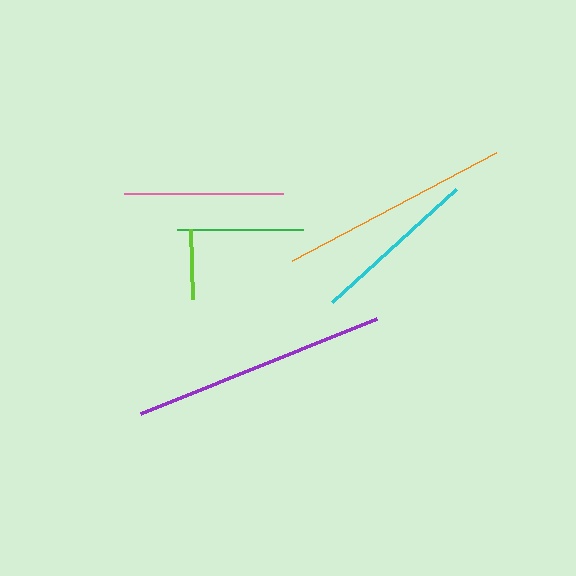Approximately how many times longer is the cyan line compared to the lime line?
The cyan line is approximately 2.4 times the length of the lime line.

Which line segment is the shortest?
The lime line is the shortest at approximately 70 pixels.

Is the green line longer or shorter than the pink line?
The pink line is longer than the green line.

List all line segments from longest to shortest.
From longest to shortest: purple, orange, cyan, pink, green, lime.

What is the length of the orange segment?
The orange segment is approximately 231 pixels long.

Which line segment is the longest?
The purple line is the longest at approximately 255 pixels.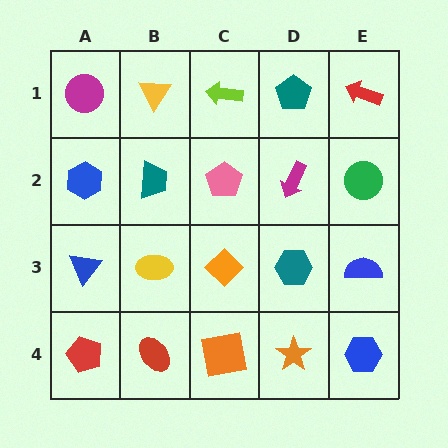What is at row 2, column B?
A teal trapezoid.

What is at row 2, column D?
A magenta arrow.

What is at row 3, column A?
A blue triangle.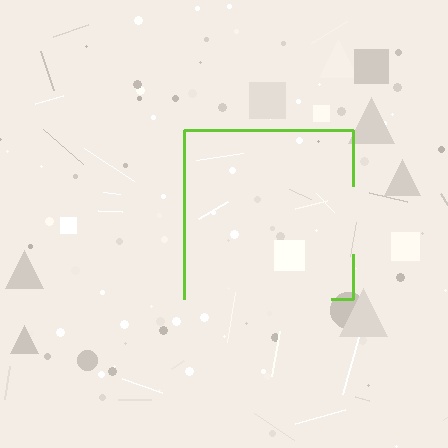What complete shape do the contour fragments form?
The contour fragments form a square.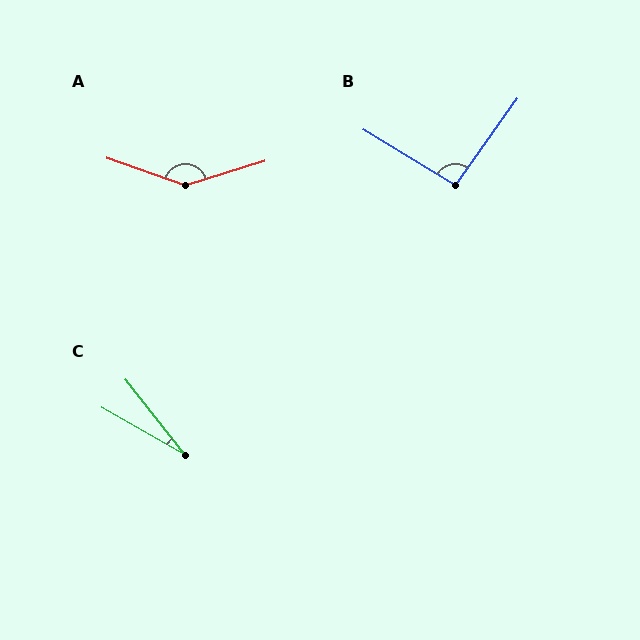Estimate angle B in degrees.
Approximately 94 degrees.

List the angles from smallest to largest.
C (22°), B (94°), A (143°).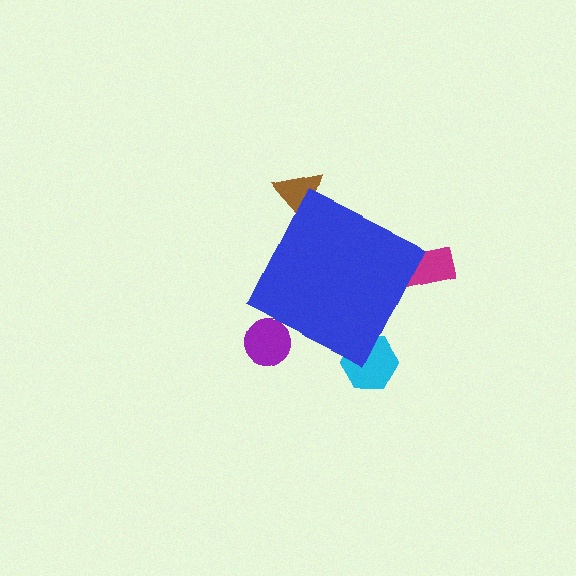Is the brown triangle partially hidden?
Yes, the brown triangle is partially hidden behind the blue diamond.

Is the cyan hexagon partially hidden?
Yes, the cyan hexagon is partially hidden behind the blue diamond.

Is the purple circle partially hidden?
Yes, the purple circle is partially hidden behind the blue diamond.